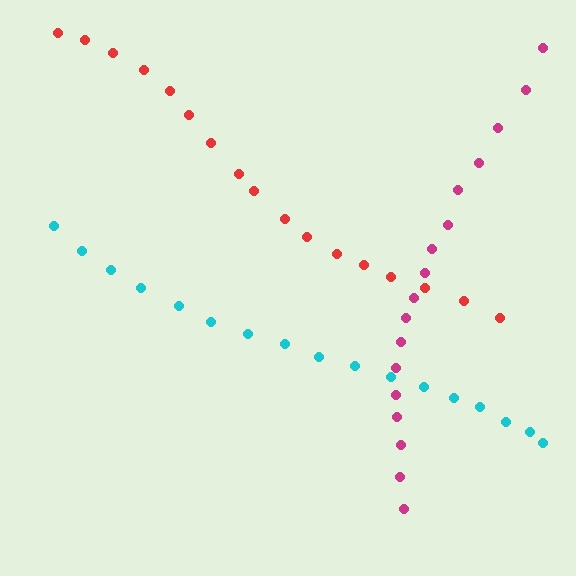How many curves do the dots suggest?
There are 3 distinct paths.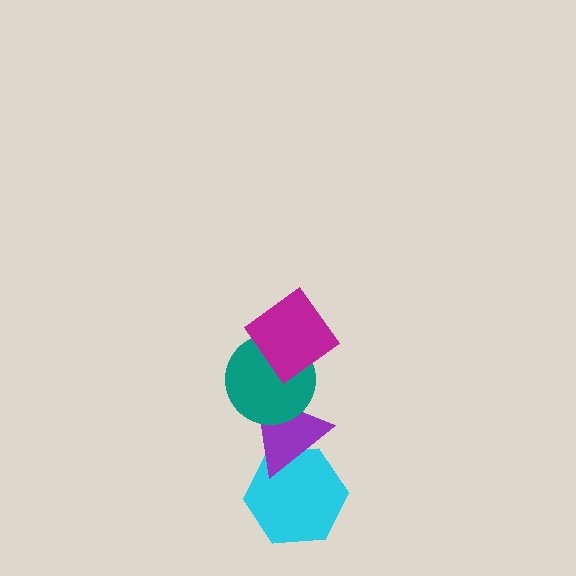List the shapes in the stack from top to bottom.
From top to bottom: the magenta diamond, the teal circle, the purple triangle, the cyan hexagon.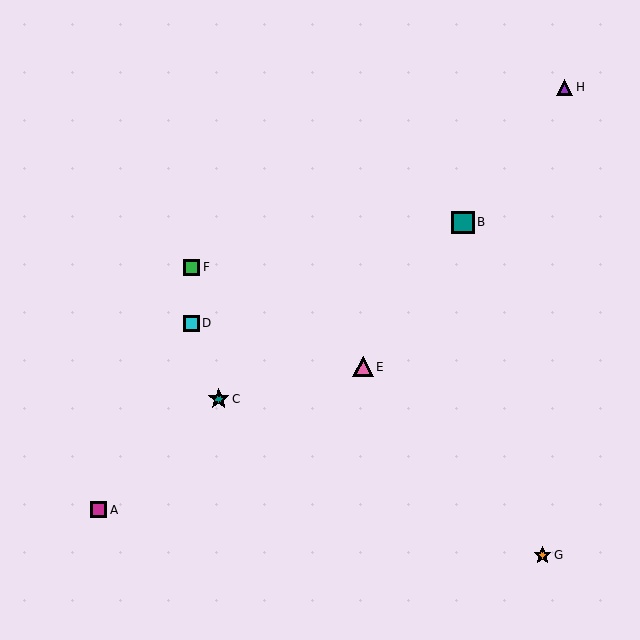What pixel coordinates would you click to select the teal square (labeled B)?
Click at (463, 222) to select the teal square B.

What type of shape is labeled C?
Shape C is a teal star.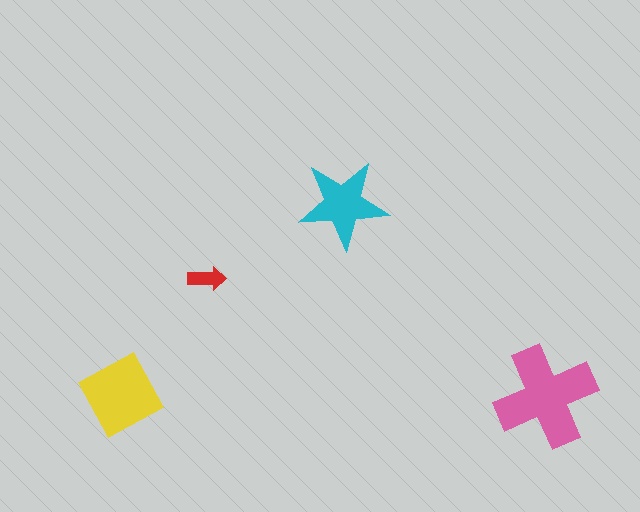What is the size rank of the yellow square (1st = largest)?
2nd.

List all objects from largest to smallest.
The pink cross, the yellow square, the cyan star, the red arrow.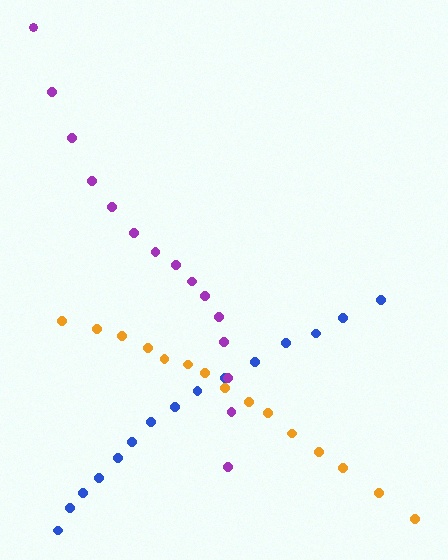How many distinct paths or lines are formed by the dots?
There are 3 distinct paths.